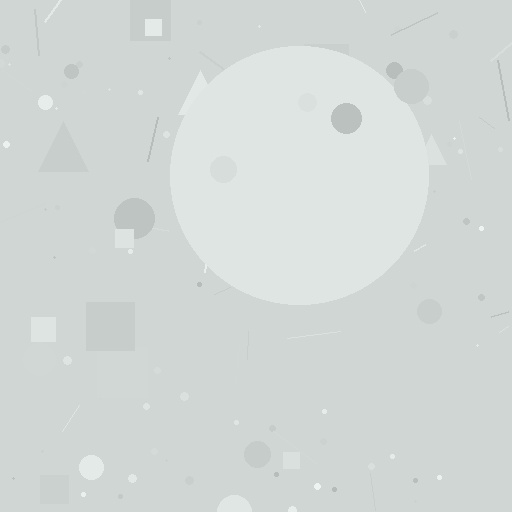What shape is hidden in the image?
A circle is hidden in the image.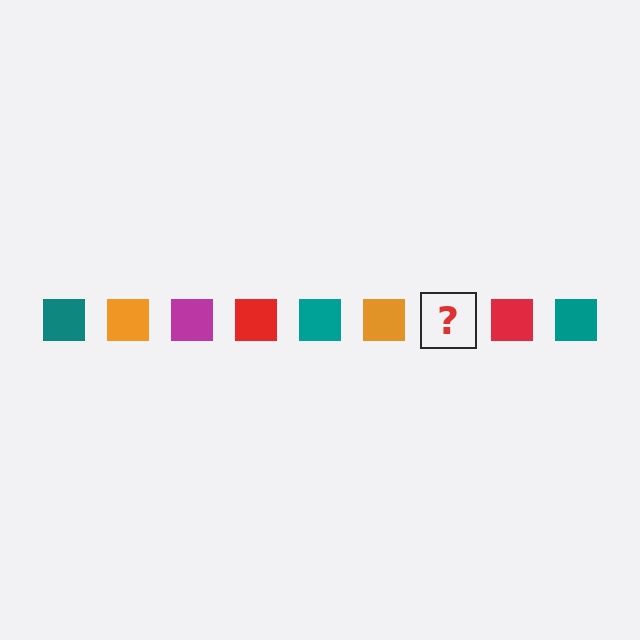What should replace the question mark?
The question mark should be replaced with a magenta square.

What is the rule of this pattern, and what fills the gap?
The rule is that the pattern cycles through teal, orange, magenta, red squares. The gap should be filled with a magenta square.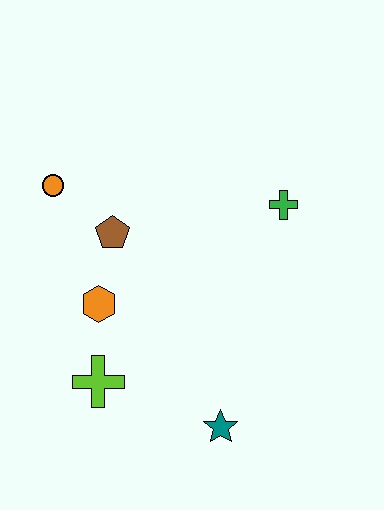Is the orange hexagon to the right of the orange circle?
Yes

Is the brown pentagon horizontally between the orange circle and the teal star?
Yes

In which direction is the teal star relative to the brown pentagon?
The teal star is below the brown pentagon.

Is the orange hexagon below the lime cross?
No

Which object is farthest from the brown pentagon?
The teal star is farthest from the brown pentagon.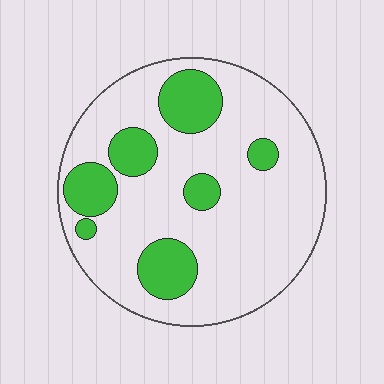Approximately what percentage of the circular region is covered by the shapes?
Approximately 25%.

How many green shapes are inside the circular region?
7.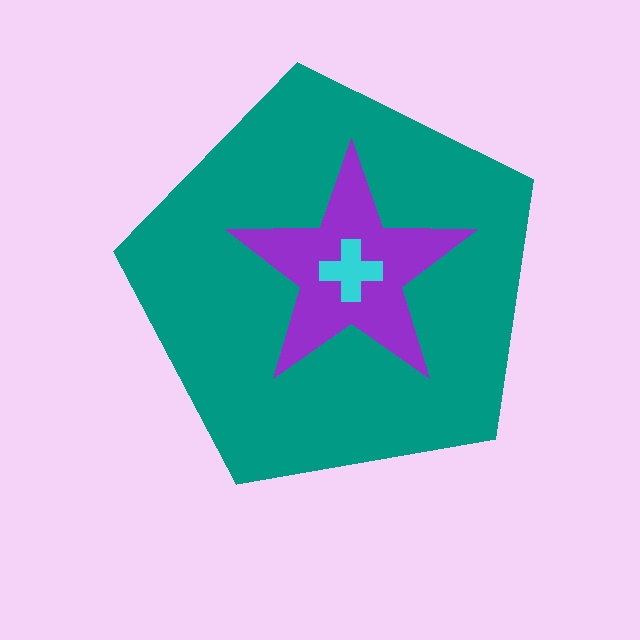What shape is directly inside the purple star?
The cyan cross.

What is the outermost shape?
The teal pentagon.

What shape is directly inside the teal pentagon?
The purple star.